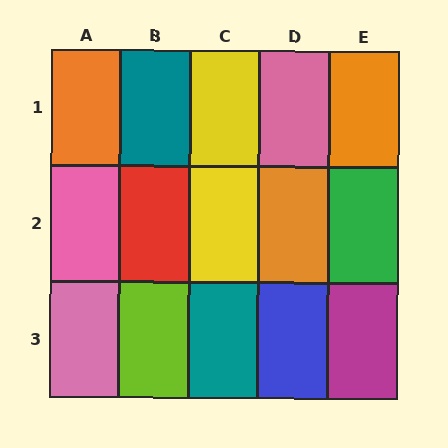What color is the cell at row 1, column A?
Orange.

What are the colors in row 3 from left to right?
Pink, lime, teal, blue, magenta.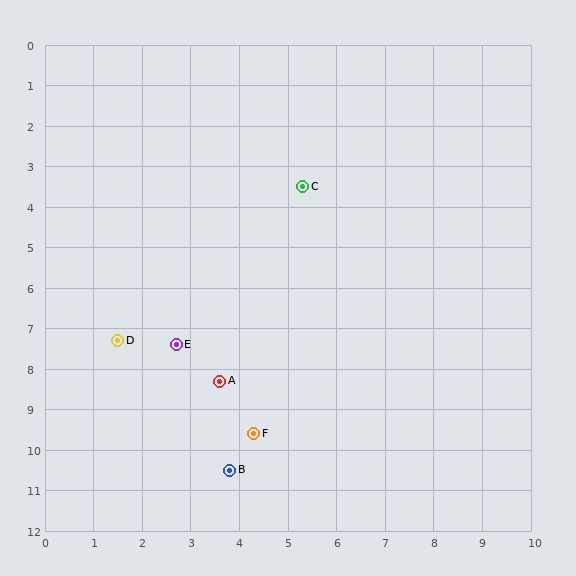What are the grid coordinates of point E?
Point E is at approximately (2.7, 7.4).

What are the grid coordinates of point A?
Point A is at approximately (3.6, 8.3).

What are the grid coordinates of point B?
Point B is at approximately (3.8, 10.5).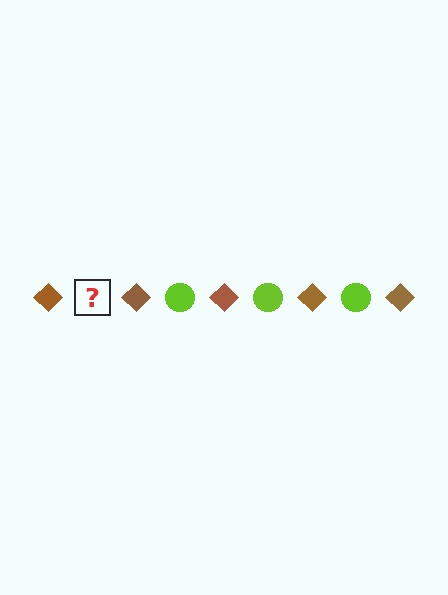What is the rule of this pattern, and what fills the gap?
The rule is that the pattern alternates between brown diamond and lime circle. The gap should be filled with a lime circle.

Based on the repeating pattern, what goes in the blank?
The blank should be a lime circle.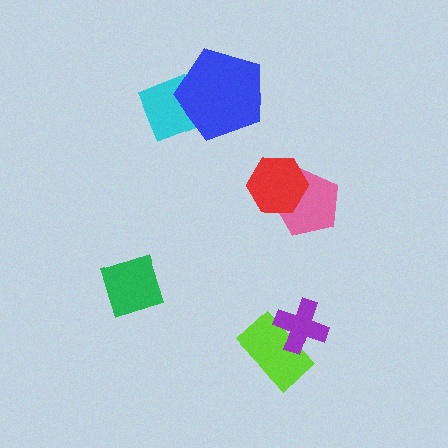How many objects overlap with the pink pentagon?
1 object overlaps with the pink pentagon.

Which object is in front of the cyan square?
The blue pentagon is in front of the cyan square.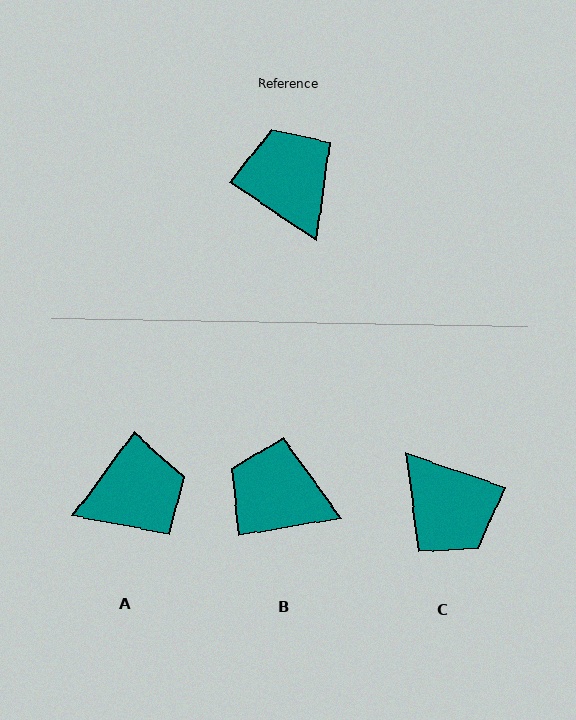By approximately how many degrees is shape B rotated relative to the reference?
Approximately 44 degrees counter-clockwise.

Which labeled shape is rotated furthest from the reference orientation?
C, about 165 degrees away.